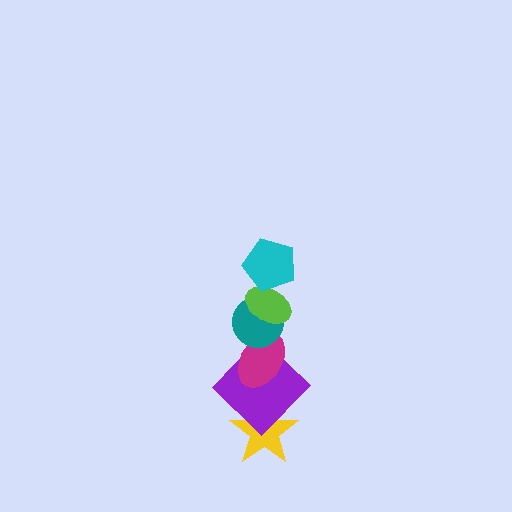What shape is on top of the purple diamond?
The magenta ellipse is on top of the purple diamond.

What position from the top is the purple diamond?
The purple diamond is 5th from the top.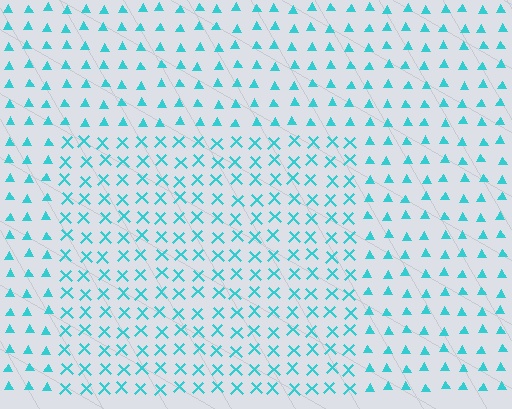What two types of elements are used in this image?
The image uses X marks inside the rectangle region and triangles outside it.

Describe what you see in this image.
The image is filled with small cyan elements arranged in a uniform grid. A rectangle-shaped region contains X marks, while the surrounding area contains triangles. The boundary is defined purely by the change in element shape.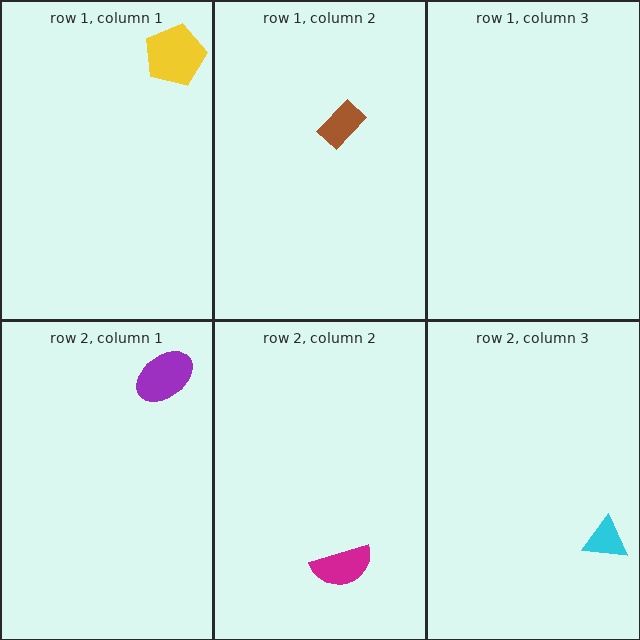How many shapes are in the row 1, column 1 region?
1.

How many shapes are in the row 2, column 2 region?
1.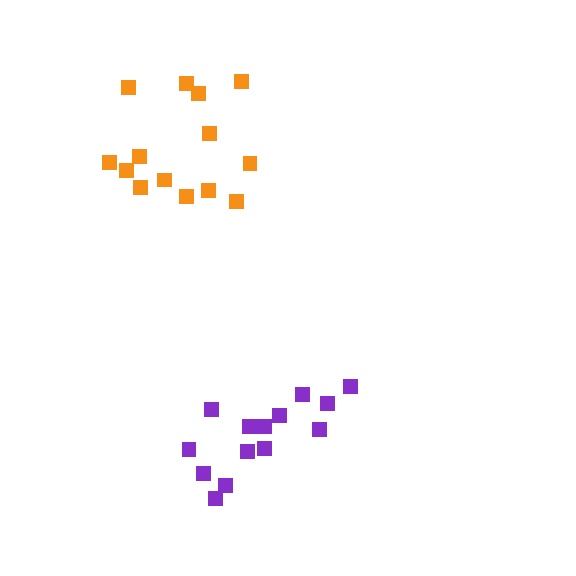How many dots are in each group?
Group 1: 14 dots, Group 2: 14 dots (28 total).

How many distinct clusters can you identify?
There are 2 distinct clusters.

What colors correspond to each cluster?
The clusters are colored: orange, purple.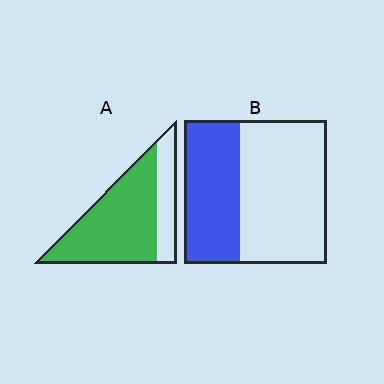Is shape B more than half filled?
No.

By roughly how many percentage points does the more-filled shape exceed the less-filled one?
By roughly 35 percentage points (A over B).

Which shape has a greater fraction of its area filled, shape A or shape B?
Shape A.